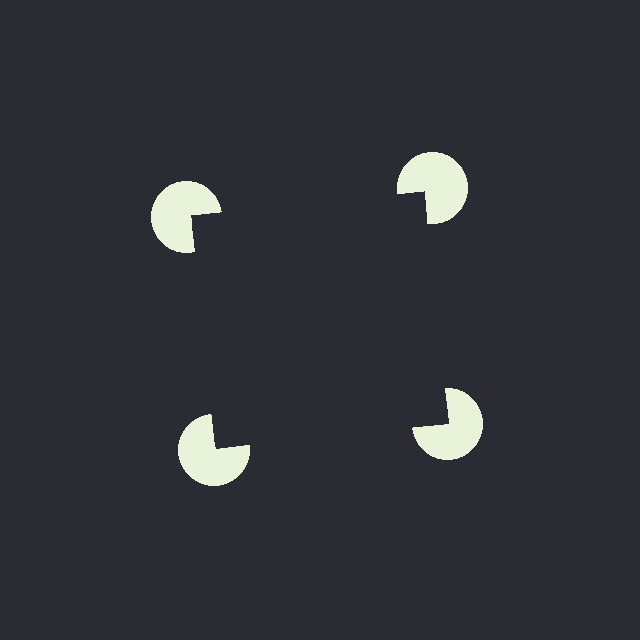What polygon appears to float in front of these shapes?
An illusory square — its edges are inferred from the aligned wedge cuts in the pac-man discs, not physically drawn.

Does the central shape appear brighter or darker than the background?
It typically appears slightly darker than the background, even though no actual brightness change is drawn.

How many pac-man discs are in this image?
There are 4 — one at each vertex of the illusory square.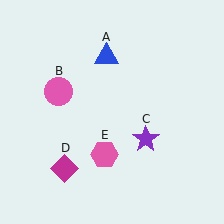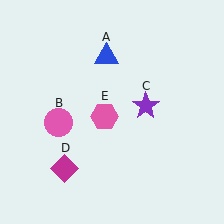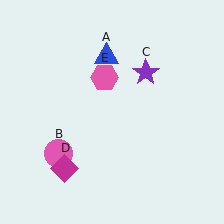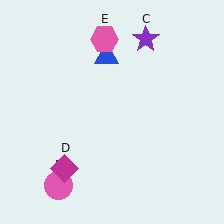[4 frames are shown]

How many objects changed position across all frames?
3 objects changed position: pink circle (object B), purple star (object C), pink hexagon (object E).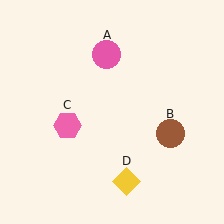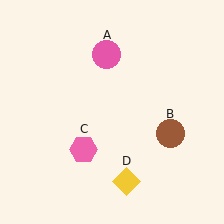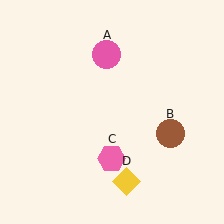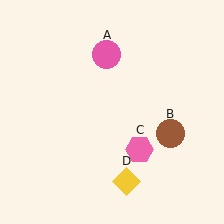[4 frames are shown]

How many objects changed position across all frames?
1 object changed position: pink hexagon (object C).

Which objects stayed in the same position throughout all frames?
Pink circle (object A) and brown circle (object B) and yellow diamond (object D) remained stationary.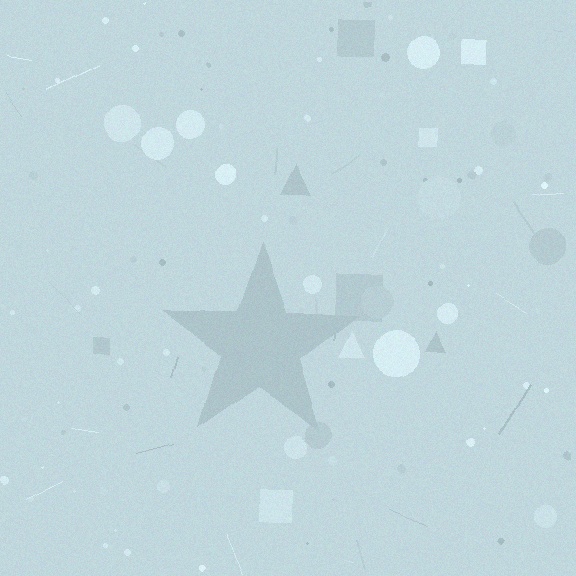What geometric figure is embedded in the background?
A star is embedded in the background.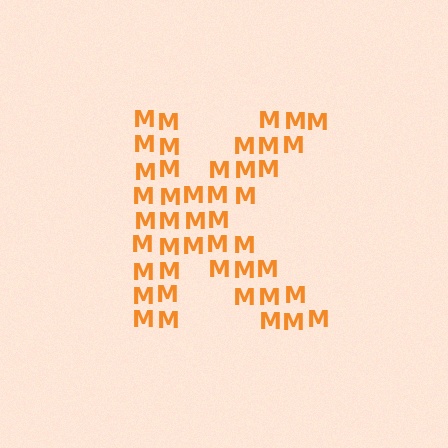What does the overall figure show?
The overall figure shows the letter K.